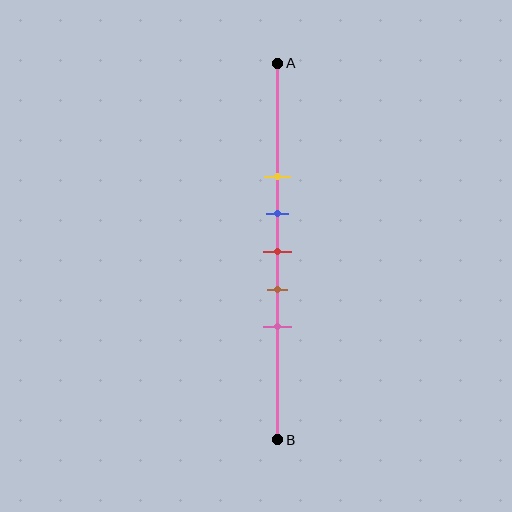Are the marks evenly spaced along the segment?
Yes, the marks are approximately evenly spaced.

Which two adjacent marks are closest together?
The blue and red marks are the closest adjacent pair.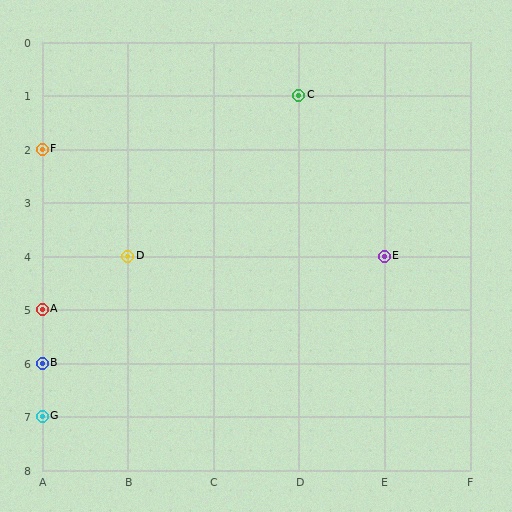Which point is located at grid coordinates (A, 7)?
Point G is at (A, 7).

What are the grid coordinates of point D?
Point D is at grid coordinates (B, 4).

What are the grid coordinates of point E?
Point E is at grid coordinates (E, 4).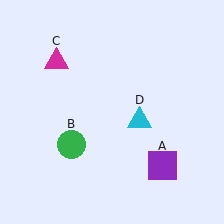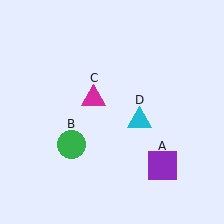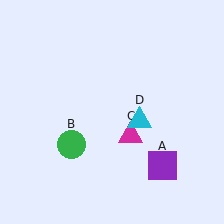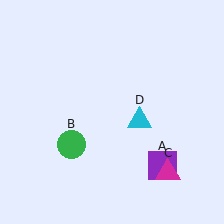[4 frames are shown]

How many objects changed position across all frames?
1 object changed position: magenta triangle (object C).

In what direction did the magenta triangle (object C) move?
The magenta triangle (object C) moved down and to the right.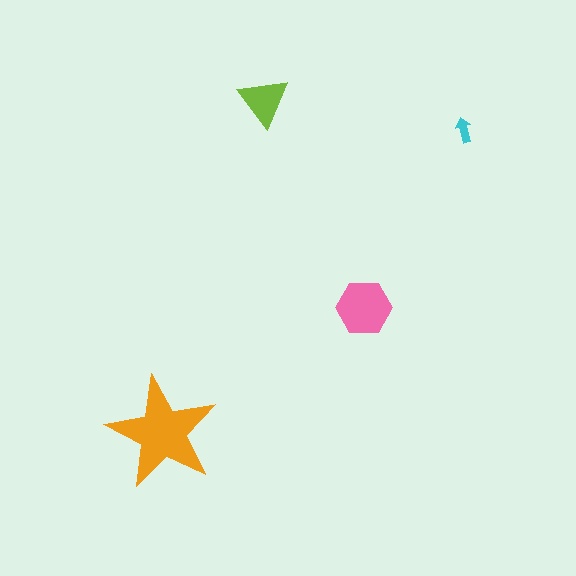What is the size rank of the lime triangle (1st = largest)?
3rd.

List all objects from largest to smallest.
The orange star, the pink hexagon, the lime triangle, the cyan arrow.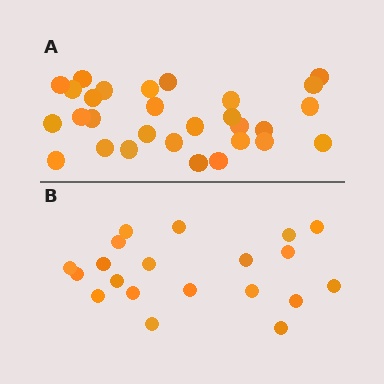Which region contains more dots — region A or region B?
Region A (the top region) has more dots.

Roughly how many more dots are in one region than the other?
Region A has roughly 8 or so more dots than region B.